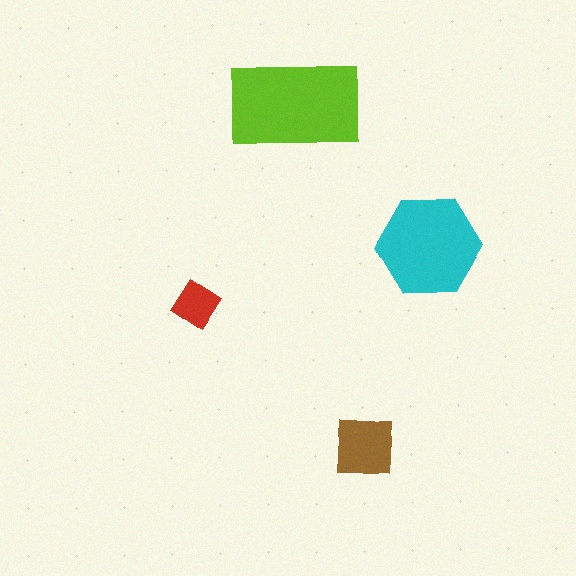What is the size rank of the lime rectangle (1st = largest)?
1st.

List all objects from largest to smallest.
The lime rectangle, the cyan hexagon, the brown square, the red diamond.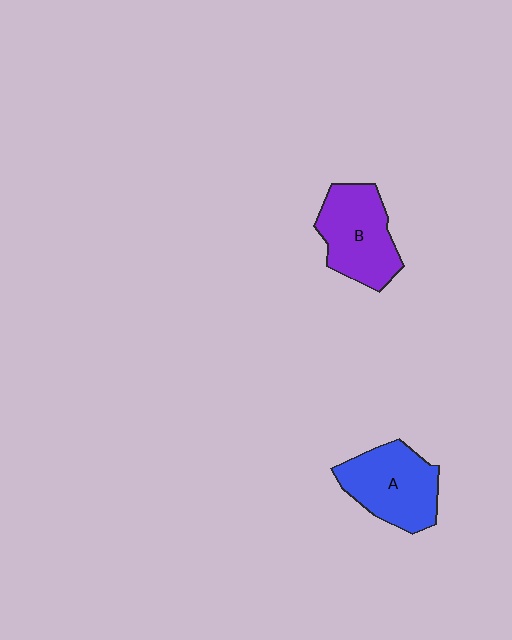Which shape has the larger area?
Shape A (blue).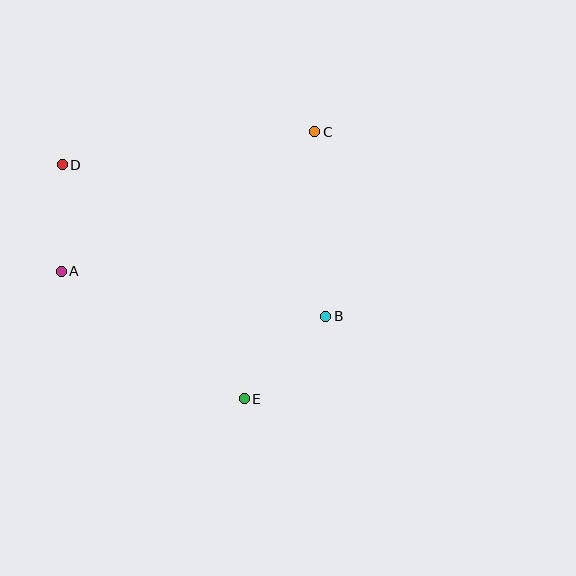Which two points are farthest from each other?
Points B and D are farthest from each other.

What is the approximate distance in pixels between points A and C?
The distance between A and C is approximately 289 pixels.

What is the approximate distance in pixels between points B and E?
The distance between B and E is approximately 116 pixels.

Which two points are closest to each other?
Points A and D are closest to each other.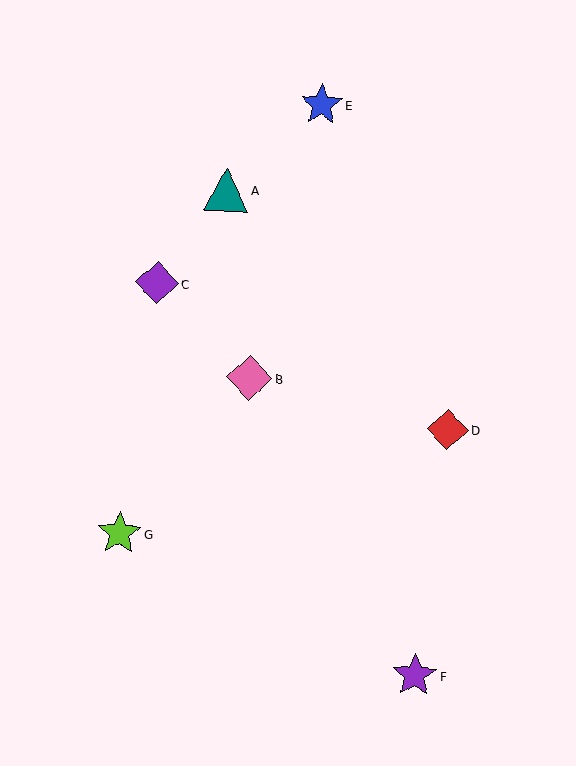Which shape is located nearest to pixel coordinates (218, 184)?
The teal triangle (labeled A) at (226, 190) is nearest to that location.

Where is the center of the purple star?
The center of the purple star is at (415, 675).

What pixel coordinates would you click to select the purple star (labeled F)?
Click at (415, 675) to select the purple star F.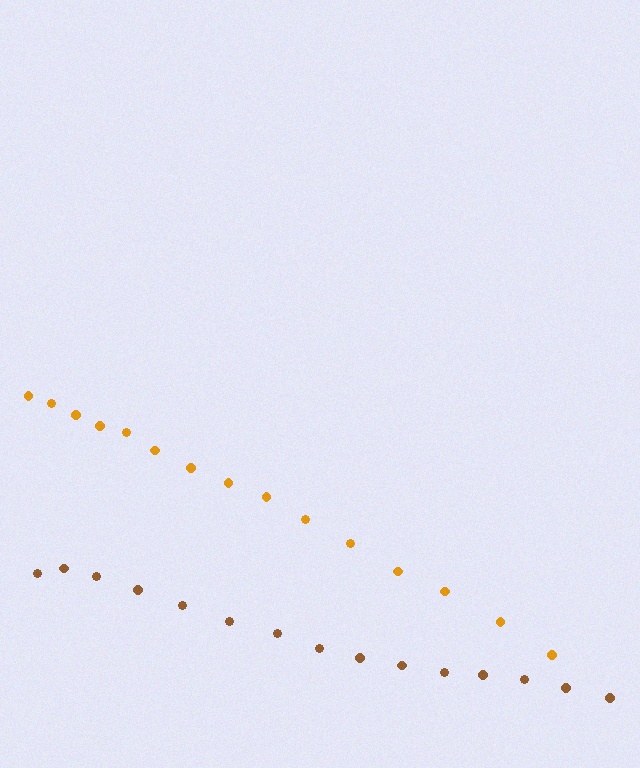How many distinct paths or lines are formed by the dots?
There are 2 distinct paths.